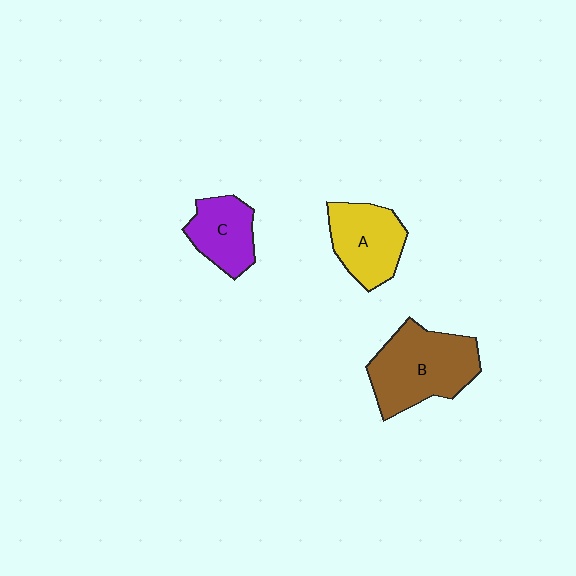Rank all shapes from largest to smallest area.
From largest to smallest: B (brown), A (yellow), C (purple).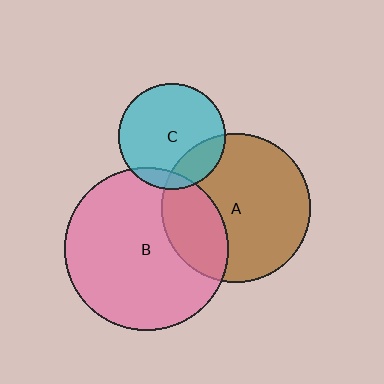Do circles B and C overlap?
Yes.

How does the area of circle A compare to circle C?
Approximately 2.0 times.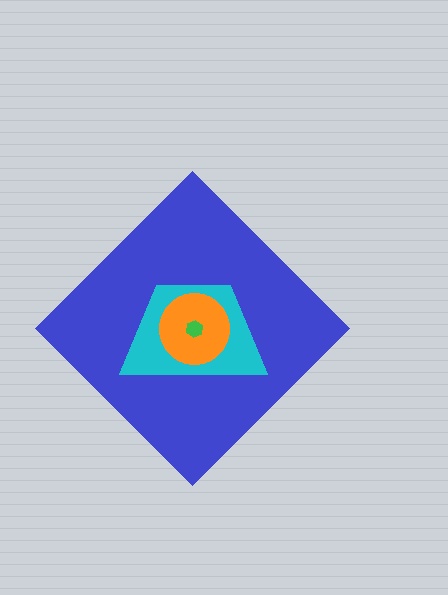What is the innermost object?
The green hexagon.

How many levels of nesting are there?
4.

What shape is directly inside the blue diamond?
The cyan trapezoid.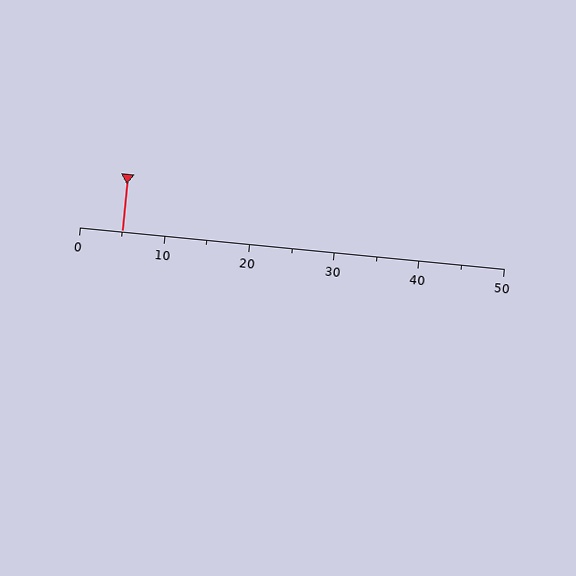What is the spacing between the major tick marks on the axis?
The major ticks are spaced 10 apart.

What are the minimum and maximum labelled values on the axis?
The axis runs from 0 to 50.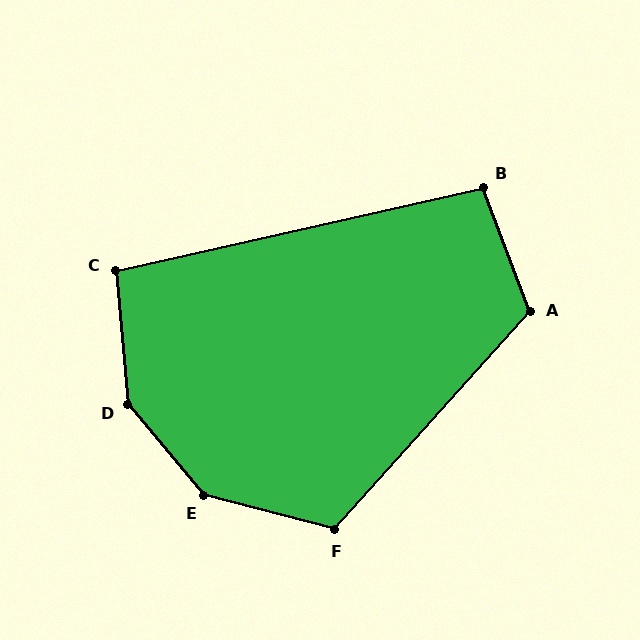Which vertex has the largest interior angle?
D, at approximately 145 degrees.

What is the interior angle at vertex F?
Approximately 117 degrees (obtuse).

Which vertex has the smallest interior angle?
C, at approximately 98 degrees.